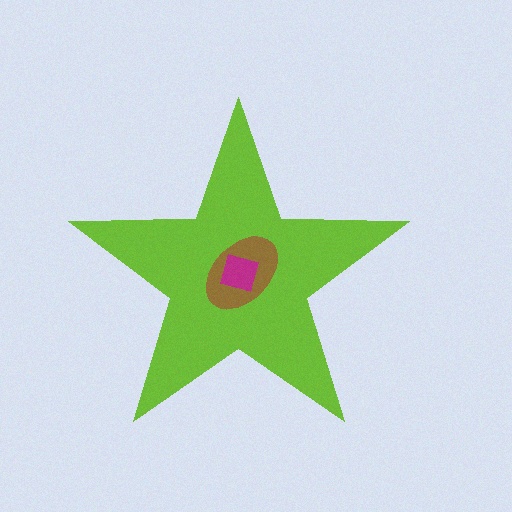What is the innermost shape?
The magenta diamond.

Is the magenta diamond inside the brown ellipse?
Yes.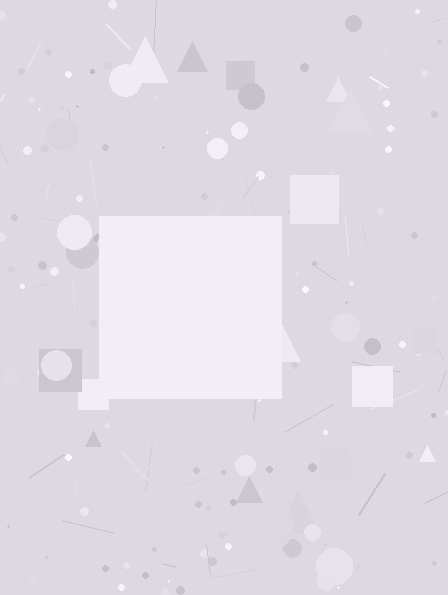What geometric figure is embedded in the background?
A square is embedded in the background.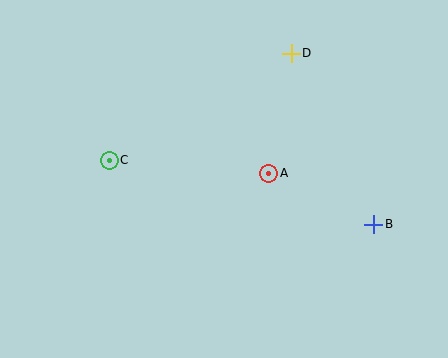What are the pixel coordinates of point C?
Point C is at (109, 160).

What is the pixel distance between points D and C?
The distance between D and C is 211 pixels.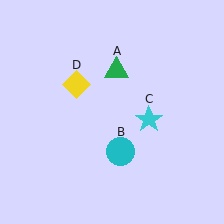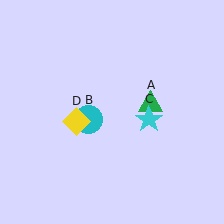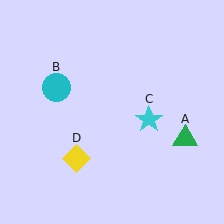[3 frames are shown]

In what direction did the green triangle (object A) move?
The green triangle (object A) moved down and to the right.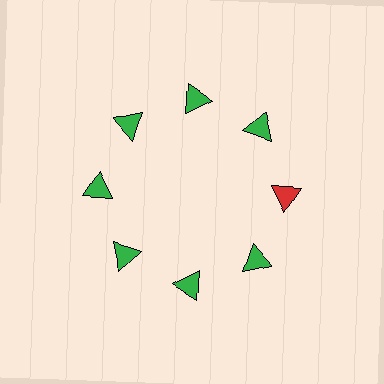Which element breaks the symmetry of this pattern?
The red triangle at roughly the 3 o'clock position breaks the symmetry. All other shapes are green triangles.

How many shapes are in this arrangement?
There are 8 shapes arranged in a ring pattern.